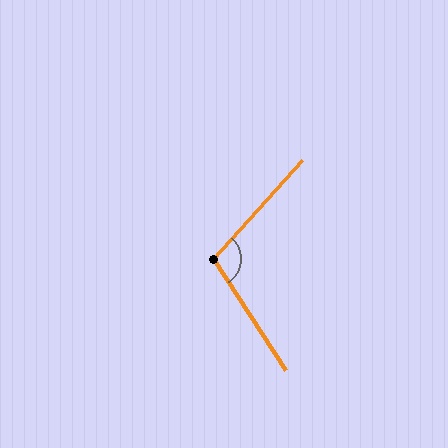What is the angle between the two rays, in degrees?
Approximately 105 degrees.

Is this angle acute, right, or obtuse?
It is obtuse.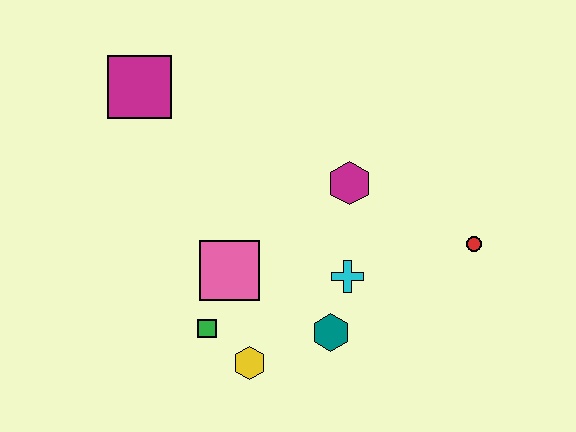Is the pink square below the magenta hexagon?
Yes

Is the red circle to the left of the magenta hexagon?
No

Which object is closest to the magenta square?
The pink square is closest to the magenta square.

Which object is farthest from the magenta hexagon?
The magenta square is farthest from the magenta hexagon.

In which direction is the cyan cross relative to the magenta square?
The cyan cross is to the right of the magenta square.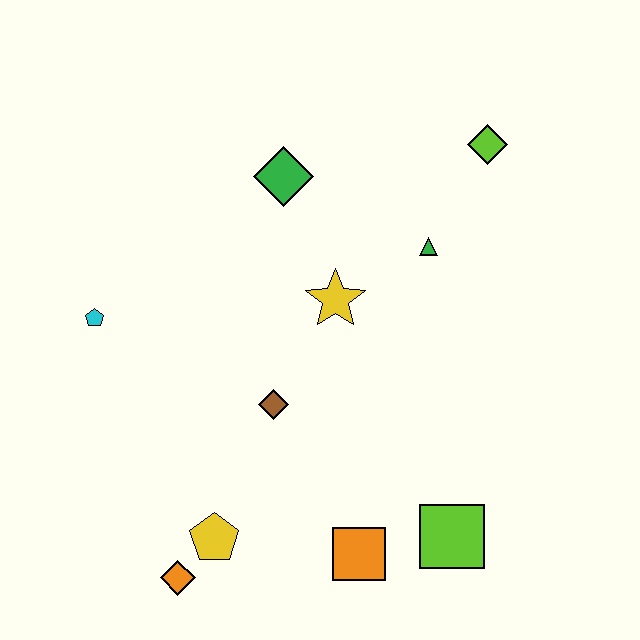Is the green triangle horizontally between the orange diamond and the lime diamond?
Yes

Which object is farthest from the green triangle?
The orange diamond is farthest from the green triangle.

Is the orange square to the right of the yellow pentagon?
Yes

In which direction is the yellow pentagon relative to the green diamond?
The yellow pentagon is below the green diamond.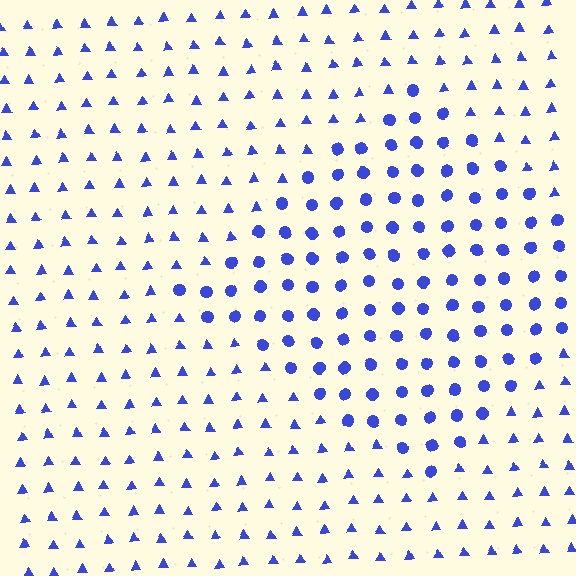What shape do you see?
I see a diamond.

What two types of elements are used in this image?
The image uses circles inside the diamond region and triangles outside it.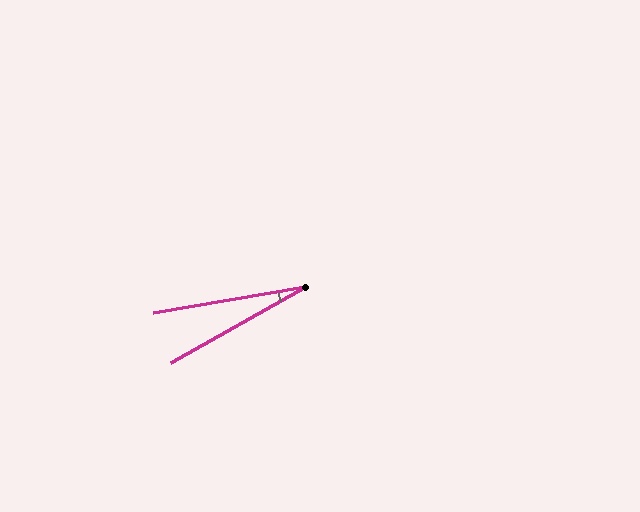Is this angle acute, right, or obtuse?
It is acute.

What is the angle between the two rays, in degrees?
Approximately 20 degrees.